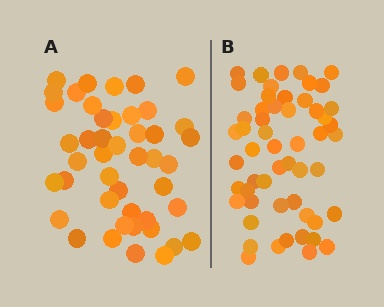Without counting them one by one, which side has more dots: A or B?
Region B (the right region) has more dots.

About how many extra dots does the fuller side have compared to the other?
Region B has roughly 8 or so more dots than region A.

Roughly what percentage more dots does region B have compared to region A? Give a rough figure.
About 20% more.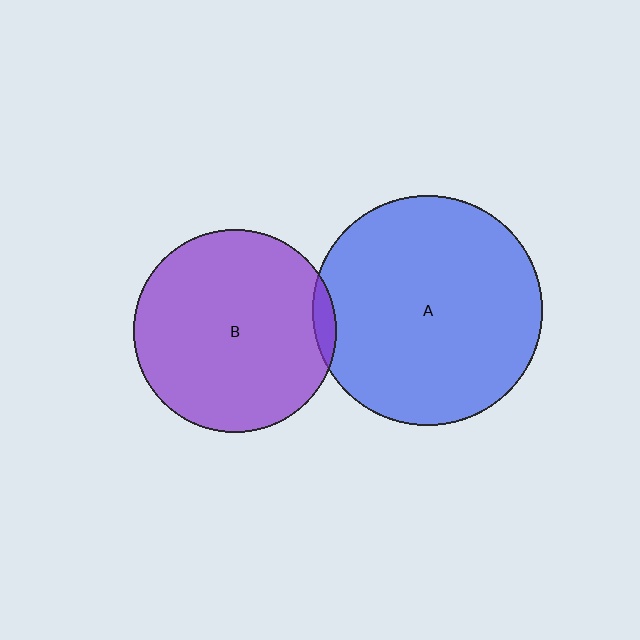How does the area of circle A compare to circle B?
Approximately 1.3 times.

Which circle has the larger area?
Circle A (blue).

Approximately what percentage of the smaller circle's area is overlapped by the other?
Approximately 5%.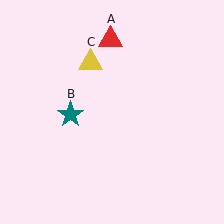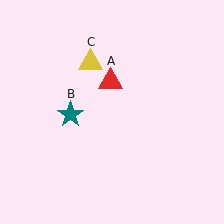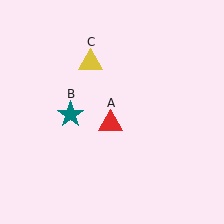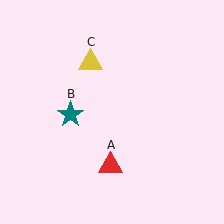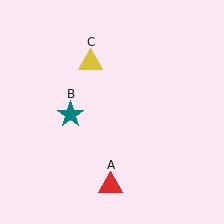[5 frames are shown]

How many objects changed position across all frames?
1 object changed position: red triangle (object A).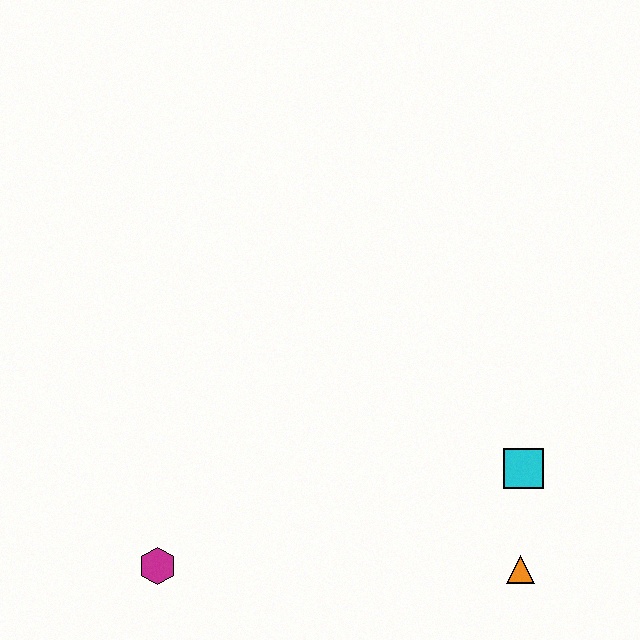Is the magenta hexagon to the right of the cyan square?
No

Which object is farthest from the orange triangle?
The magenta hexagon is farthest from the orange triangle.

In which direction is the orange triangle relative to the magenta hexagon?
The orange triangle is to the right of the magenta hexagon.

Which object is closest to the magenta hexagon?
The orange triangle is closest to the magenta hexagon.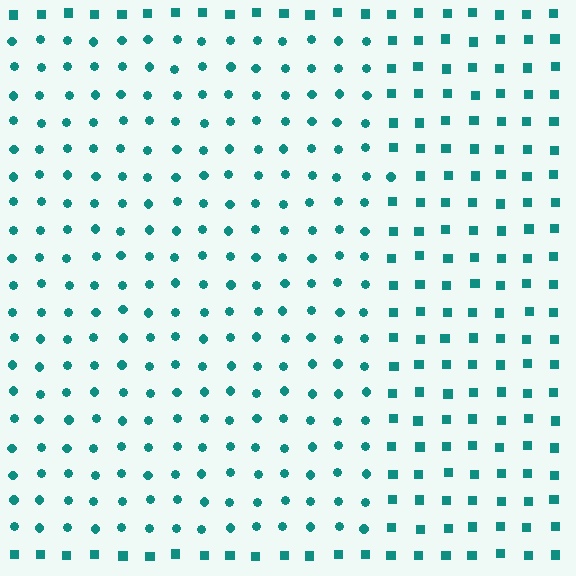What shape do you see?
I see a rectangle.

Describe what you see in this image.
The image is filled with small teal elements arranged in a uniform grid. A rectangle-shaped region contains circles, while the surrounding area contains squares. The boundary is defined purely by the change in element shape.